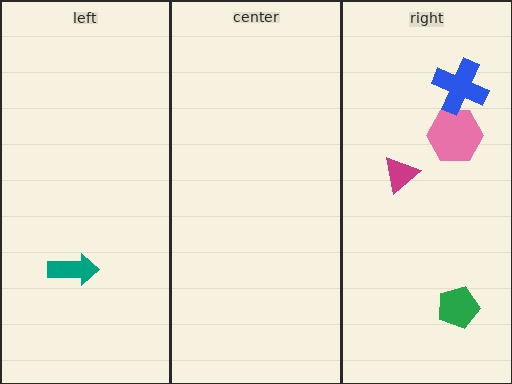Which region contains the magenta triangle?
The right region.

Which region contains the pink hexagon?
The right region.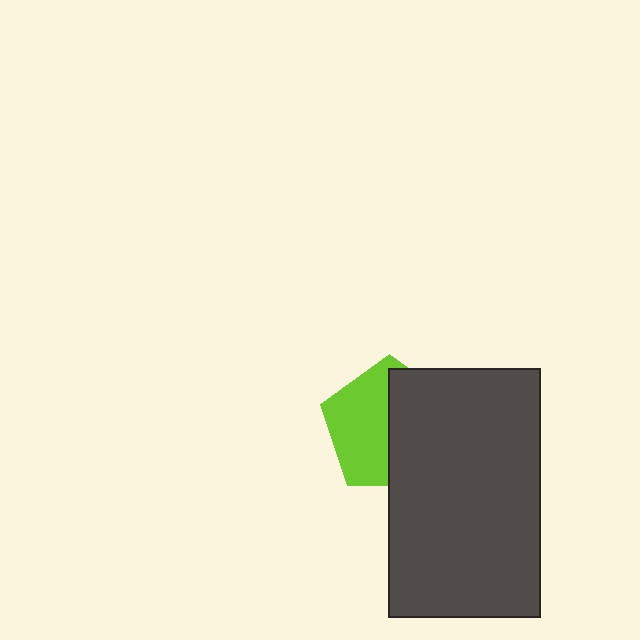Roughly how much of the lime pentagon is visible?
About half of it is visible (roughly 49%).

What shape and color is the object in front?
The object in front is a dark gray rectangle.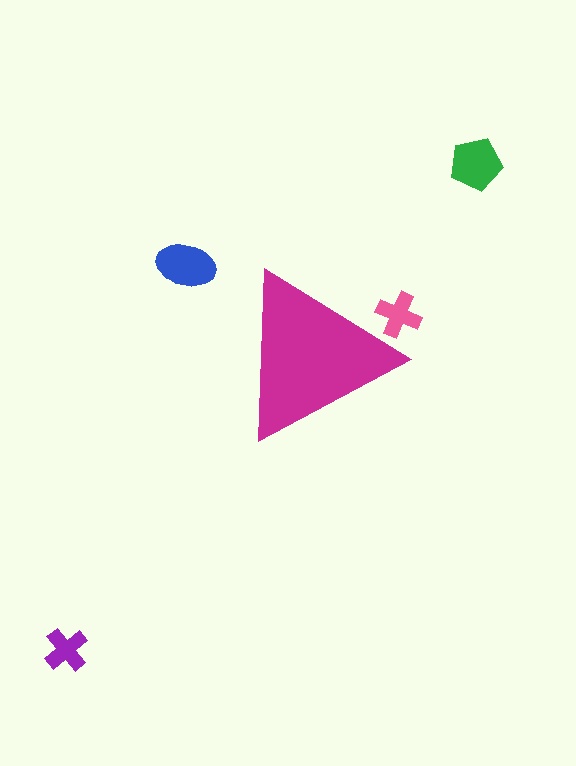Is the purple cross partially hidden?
No, the purple cross is fully visible.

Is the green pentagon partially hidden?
No, the green pentagon is fully visible.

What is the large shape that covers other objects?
A magenta triangle.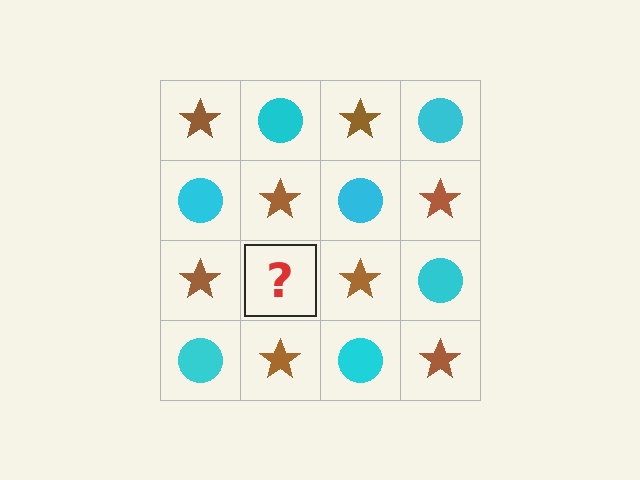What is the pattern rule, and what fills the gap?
The rule is that it alternates brown star and cyan circle in a checkerboard pattern. The gap should be filled with a cyan circle.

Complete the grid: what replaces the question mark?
The question mark should be replaced with a cyan circle.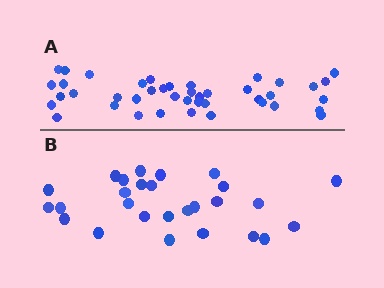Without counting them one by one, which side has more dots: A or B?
Region A (the top region) has more dots.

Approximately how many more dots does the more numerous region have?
Region A has approximately 15 more dots than region B.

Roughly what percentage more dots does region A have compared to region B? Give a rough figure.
About 55% more.